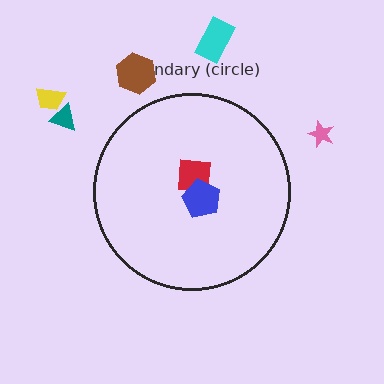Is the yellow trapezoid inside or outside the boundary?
Outside.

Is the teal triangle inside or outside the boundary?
Outside.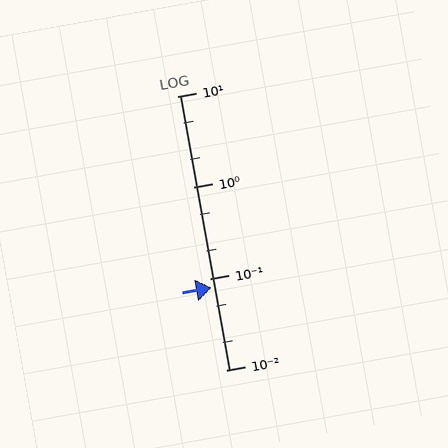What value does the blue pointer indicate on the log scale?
The pointer indicates approximately 0.08.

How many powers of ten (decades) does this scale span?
The scale spans 3 decades, from 0.01 to 10.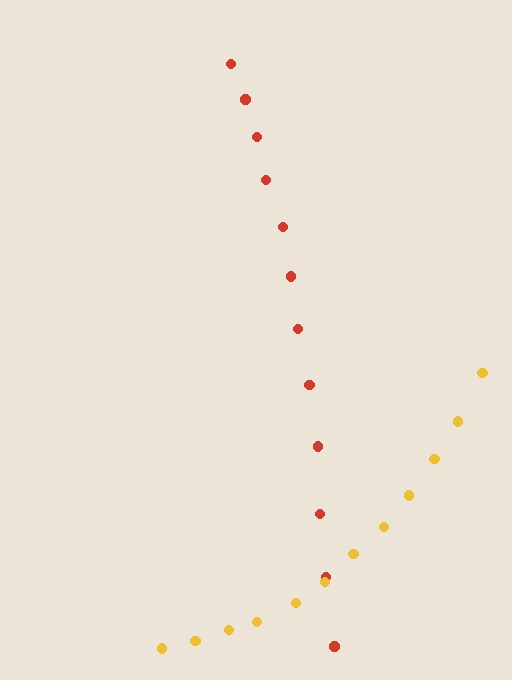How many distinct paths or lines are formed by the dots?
There are 2 distinct paths.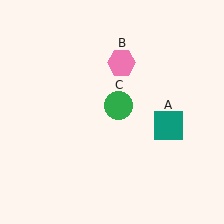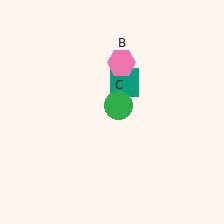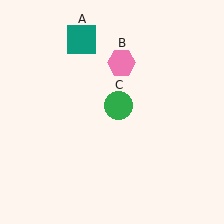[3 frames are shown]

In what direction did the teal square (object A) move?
The teal square (object A) moved up and to the left.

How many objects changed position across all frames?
1 object changed position: teal square (object A).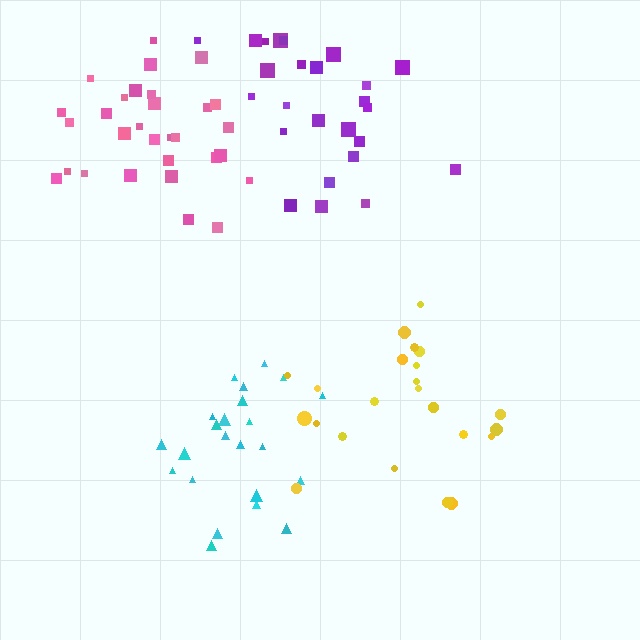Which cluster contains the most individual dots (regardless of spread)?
Pink (30).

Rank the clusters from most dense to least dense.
purple, yellow, pink, cyan.